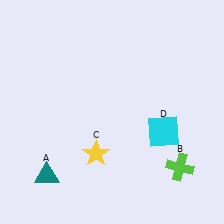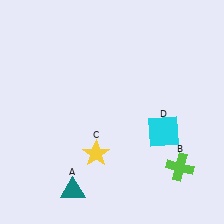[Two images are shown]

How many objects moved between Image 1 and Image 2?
1 object moved between the two images.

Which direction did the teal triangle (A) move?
The teal triangle (A) moved right.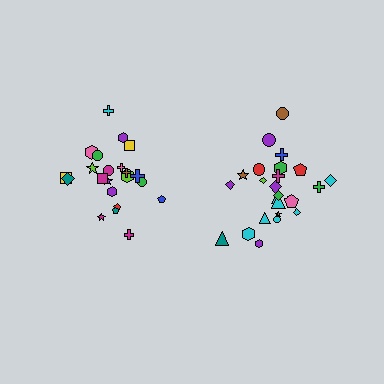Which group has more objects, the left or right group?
The right group.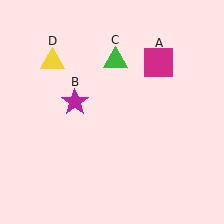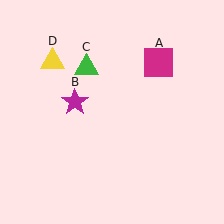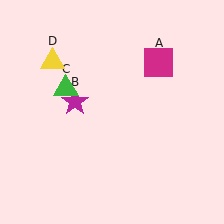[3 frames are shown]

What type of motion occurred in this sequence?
The green triangle (object C) rotated counterclockwise around the center of the scene.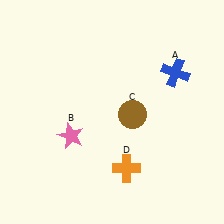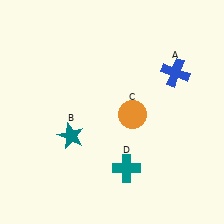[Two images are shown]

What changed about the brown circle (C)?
In Image 1, C is brown. In Image 2, it changed to orange.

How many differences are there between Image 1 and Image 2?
There are 3 differences between the two images.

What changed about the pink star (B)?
In Image 1, B is pink. In Image 2, it changed to teal.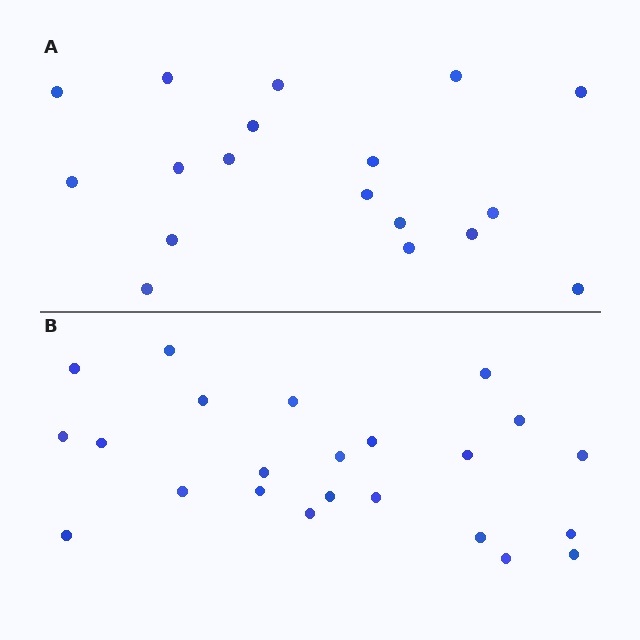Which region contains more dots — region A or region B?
Region B (the bottom region) has more dots.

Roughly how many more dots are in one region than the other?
Region B has about 5 more dots than region A.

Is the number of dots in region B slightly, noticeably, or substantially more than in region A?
Region B has noticeably more, but not dramatically so. The ratio is roughly 1.3 to 1.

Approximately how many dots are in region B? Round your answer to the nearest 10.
About 20 dots. (The exact count is 23, which rounds to 20.)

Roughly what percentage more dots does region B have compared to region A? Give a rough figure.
About 30% more.